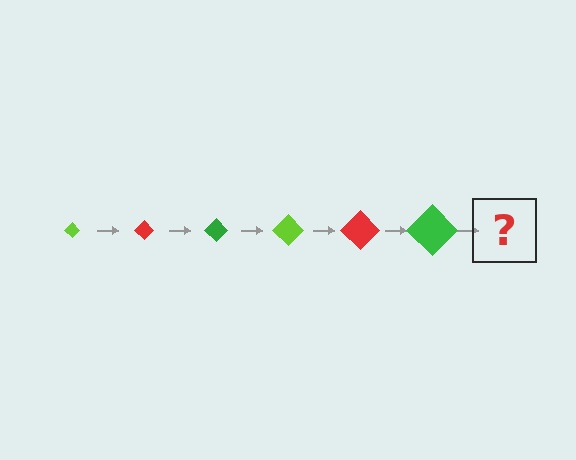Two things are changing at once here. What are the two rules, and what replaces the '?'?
The two rules are that the diamond grows larger each step and the color cycles through lime, red, and green. The '?' should be a lime diamond, larger than the previous one.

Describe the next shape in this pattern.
It should be a lime diamond, larger than the previous one.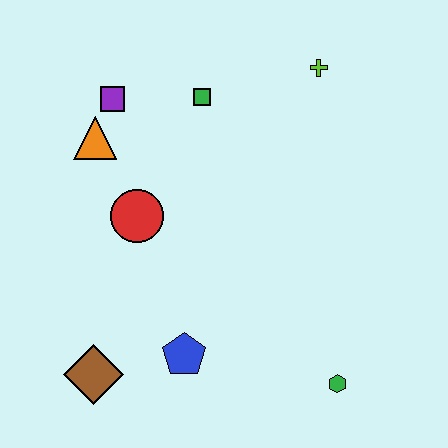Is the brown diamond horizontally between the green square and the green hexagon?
No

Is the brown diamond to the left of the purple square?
Yes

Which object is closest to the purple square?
The orange triangle is closest to the purple square.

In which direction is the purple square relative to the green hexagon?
The purple square is above the green hexagon.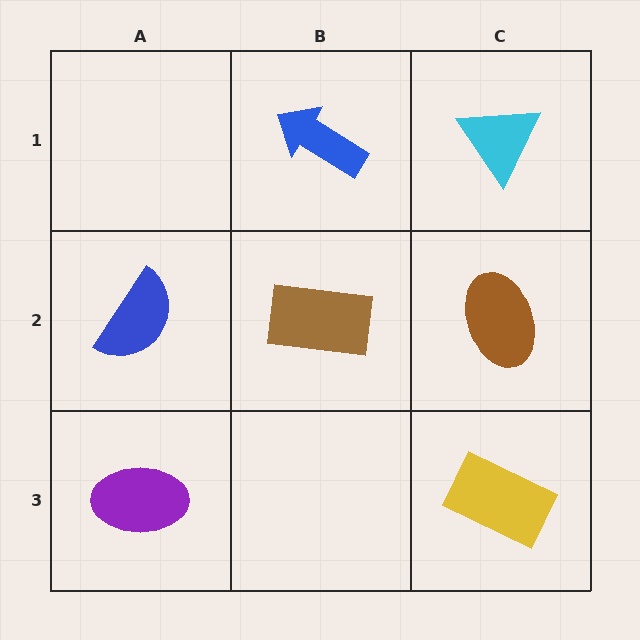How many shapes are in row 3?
2 shapes.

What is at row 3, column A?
A purple ellipse.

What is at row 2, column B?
A brown rectangle.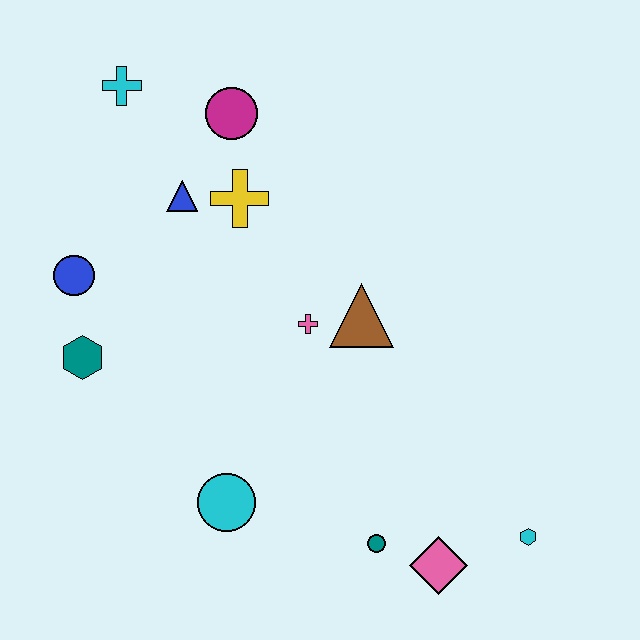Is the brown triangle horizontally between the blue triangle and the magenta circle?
No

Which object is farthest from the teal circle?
The cyan cross is farthest from the teal circle.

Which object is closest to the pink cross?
The brown triangle is closest to the pink cross.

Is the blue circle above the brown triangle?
Yes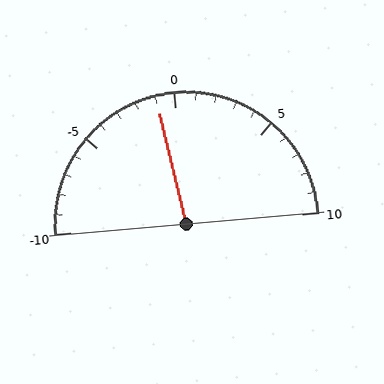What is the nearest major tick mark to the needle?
The nearest major tick mark is 0.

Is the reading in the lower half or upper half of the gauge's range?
The reading is in the lower half of the range (-10 to 10).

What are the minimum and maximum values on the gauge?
The gauge ranges from -10 to 10.